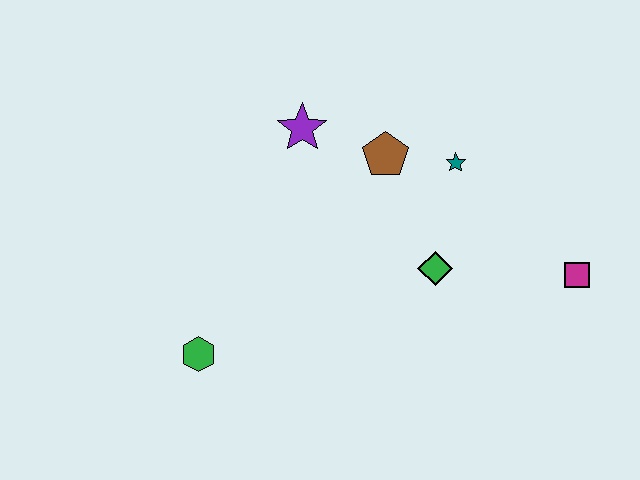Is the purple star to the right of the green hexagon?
Yes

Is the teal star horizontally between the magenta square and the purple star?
Yes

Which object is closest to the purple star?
The brown pentagon is closest to the purple star.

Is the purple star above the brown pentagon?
Yes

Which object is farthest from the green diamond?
The green hexagon is farthest from the green diamond.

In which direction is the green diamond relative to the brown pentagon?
The green diamond is below the brown pentagon.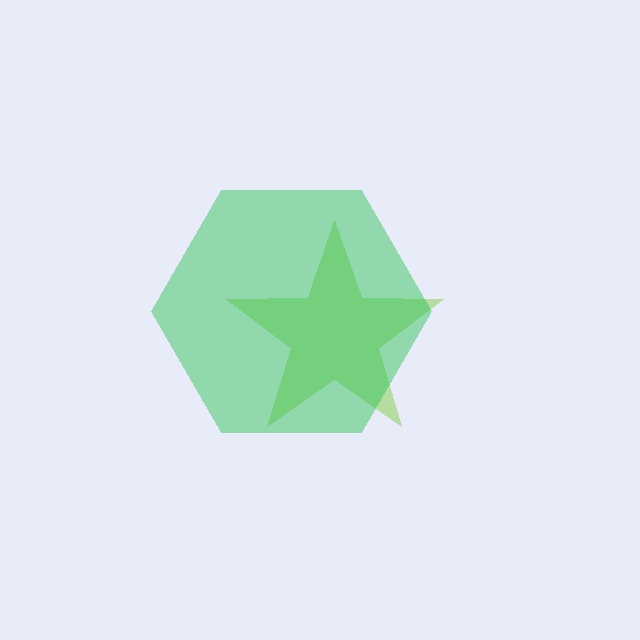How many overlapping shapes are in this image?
There are 2 overlapping shapes in the image.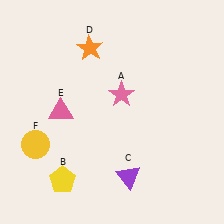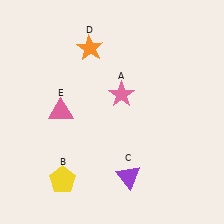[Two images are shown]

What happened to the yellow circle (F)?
The yellow circle (F) was removed in Image 2. It was in the bottom-left area of Image 1.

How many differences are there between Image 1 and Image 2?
There is 1 difference between the two images.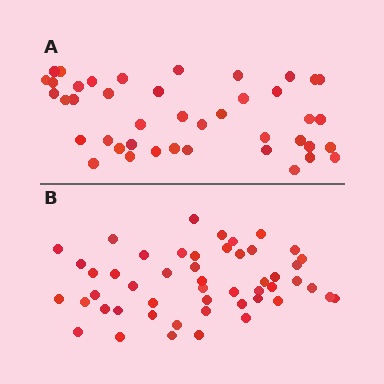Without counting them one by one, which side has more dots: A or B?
Region B (the bottom region) has more dots.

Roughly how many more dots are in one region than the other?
Region B has roughly 8 or so more dots than region A.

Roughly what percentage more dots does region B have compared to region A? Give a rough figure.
About 20% more.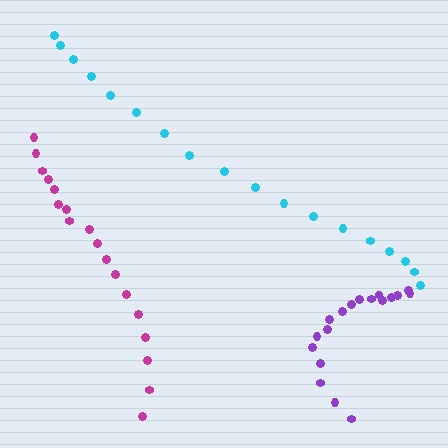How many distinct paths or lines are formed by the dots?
There are 3 distinct paths.